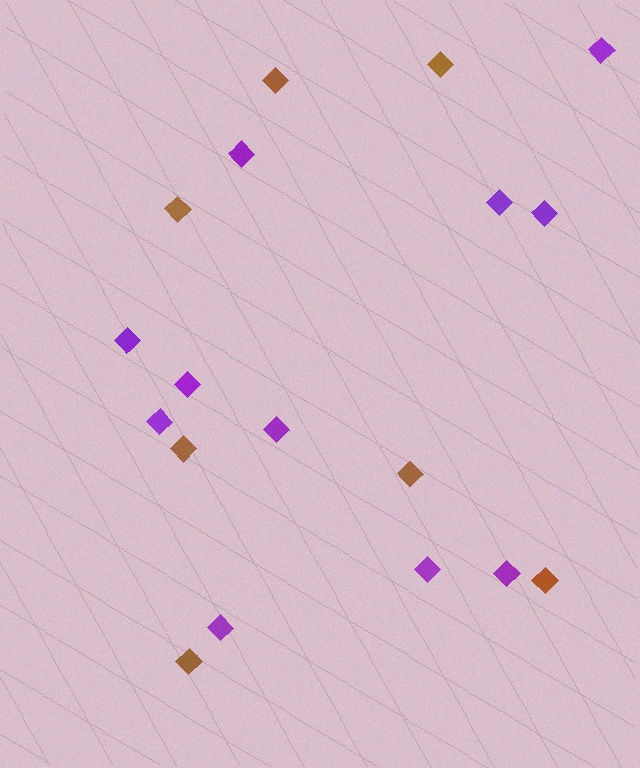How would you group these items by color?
There are 2 groups: one group of brown diamonds (7) and one group of purple diamonds (11).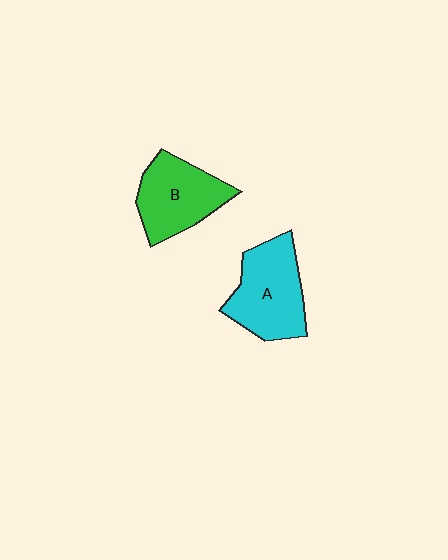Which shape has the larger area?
Shape A (cyan).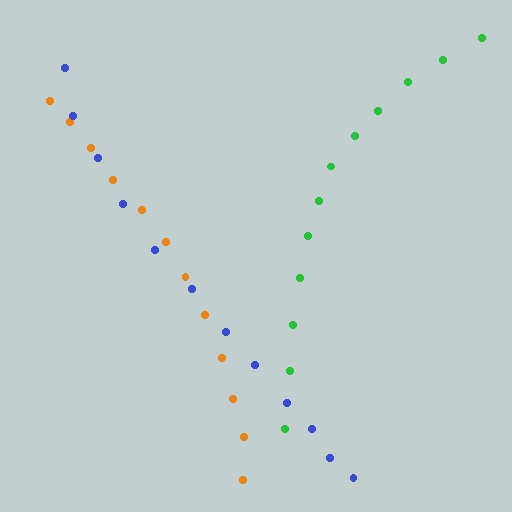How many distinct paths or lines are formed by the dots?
There are 3 distinct paths.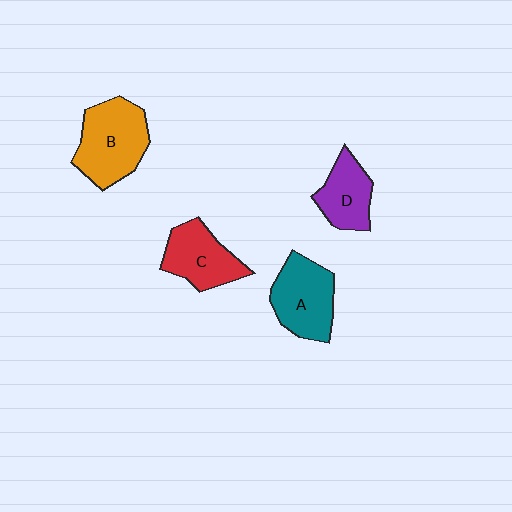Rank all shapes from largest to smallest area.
From largest to smallest: B (orange), A (teal), C (red), D (purple).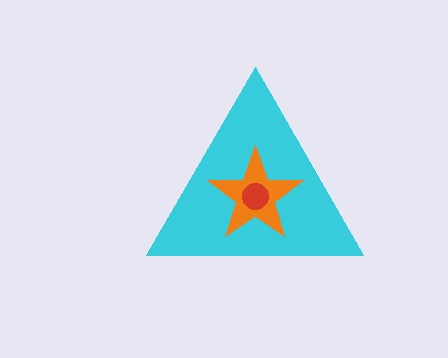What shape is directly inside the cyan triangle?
The orange star.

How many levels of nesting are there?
3.